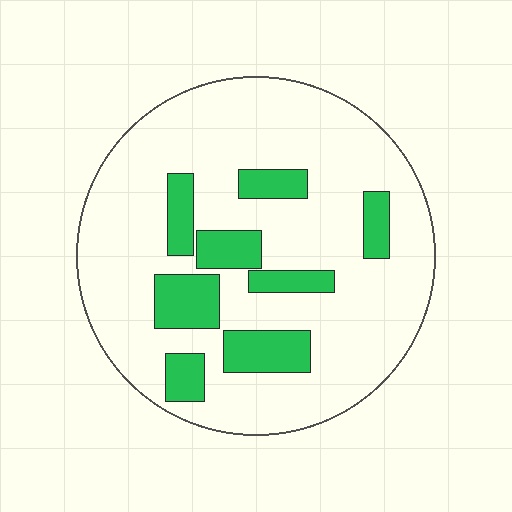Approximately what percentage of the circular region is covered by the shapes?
Approximately 20%.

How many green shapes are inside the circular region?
8.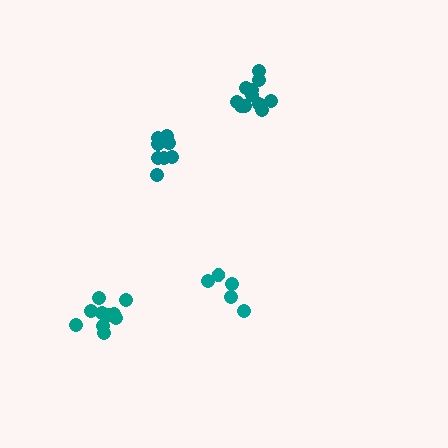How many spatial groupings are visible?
There are 4 spatial groupings.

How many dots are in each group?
Group 1: 9 dots, Group 2: 10 dots, Group 3: 5 dots, Group 4: 11 dots (35 total).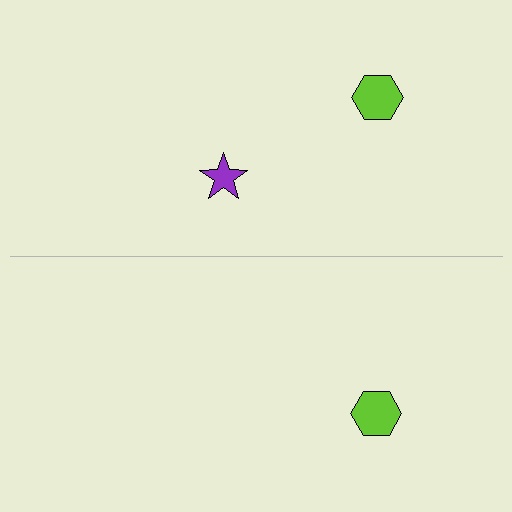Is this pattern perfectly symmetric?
No, the pattern is not perfectly symmetric. A purple star is missing from the bottom side.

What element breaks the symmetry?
A purple star is missing from the bottom side.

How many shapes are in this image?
There are 3 shapes in this image.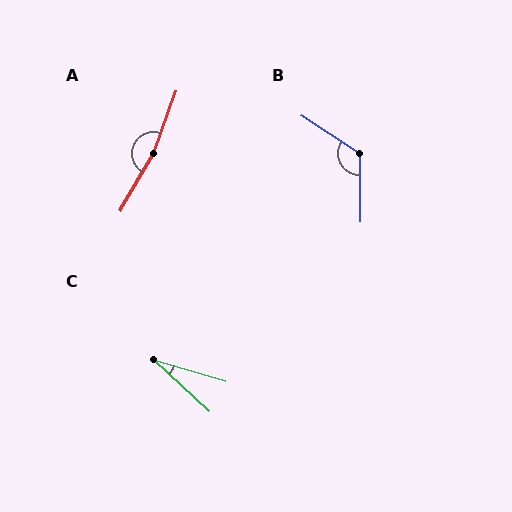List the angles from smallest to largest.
C (27°), B (124°), A (169°).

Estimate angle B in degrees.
Approximately 124 degrees.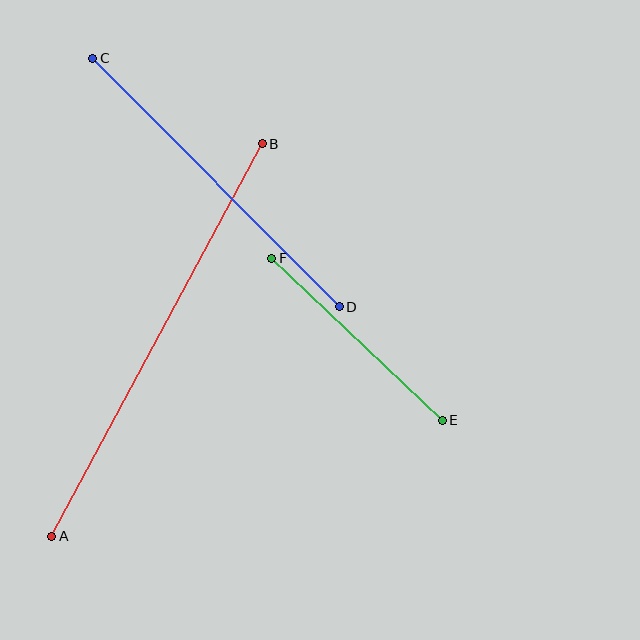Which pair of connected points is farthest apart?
Points A and B are farthest apart.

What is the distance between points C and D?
The distance is approximately 350 pixels.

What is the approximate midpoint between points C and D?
The midpoint is at approximately (216, 183) pixels.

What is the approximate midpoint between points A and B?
The midpoint is at approximately (157, 340) pixels.